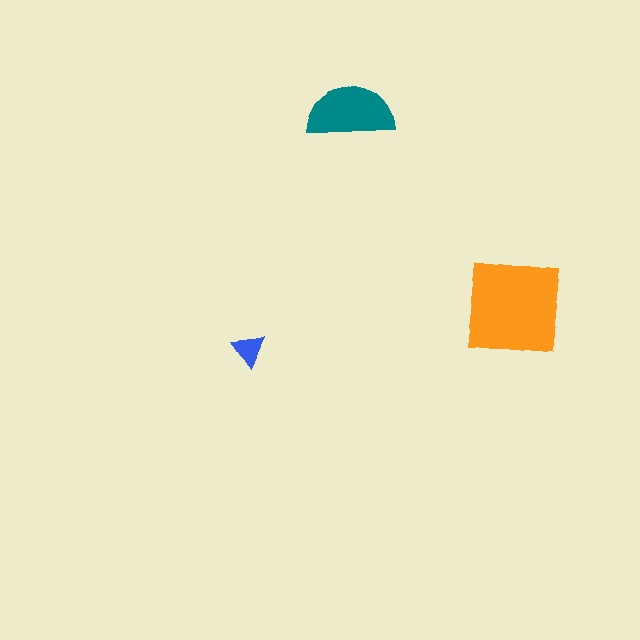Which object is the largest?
The orange square.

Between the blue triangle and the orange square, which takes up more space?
The orange square.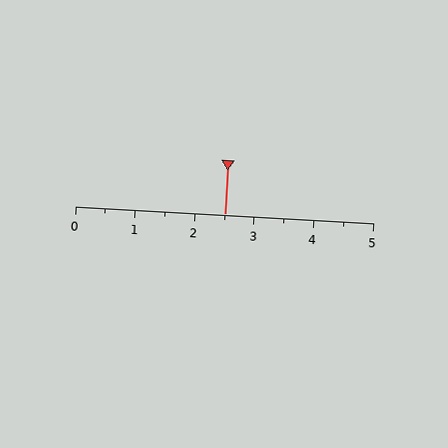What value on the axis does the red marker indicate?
The marker indicates approximately 2.5.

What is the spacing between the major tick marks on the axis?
The major ticks are spaced 1 apart.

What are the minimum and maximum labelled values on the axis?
The axis runs from 0 to 5.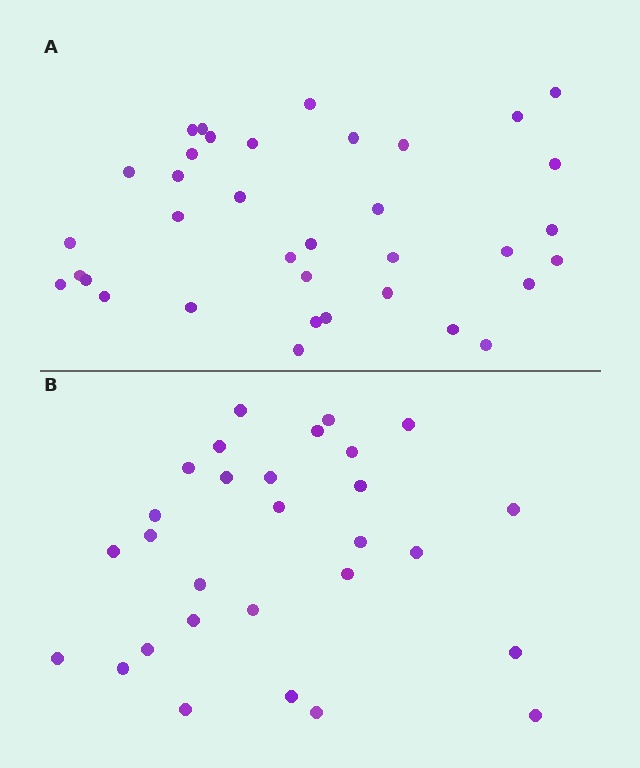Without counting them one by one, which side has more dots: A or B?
Region A (the top region) has more dots.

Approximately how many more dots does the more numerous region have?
Region A has roughly 8 or so more dots than region B.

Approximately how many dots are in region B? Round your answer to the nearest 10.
About 30 dots. (The exact count is 29, which rounds to 30.)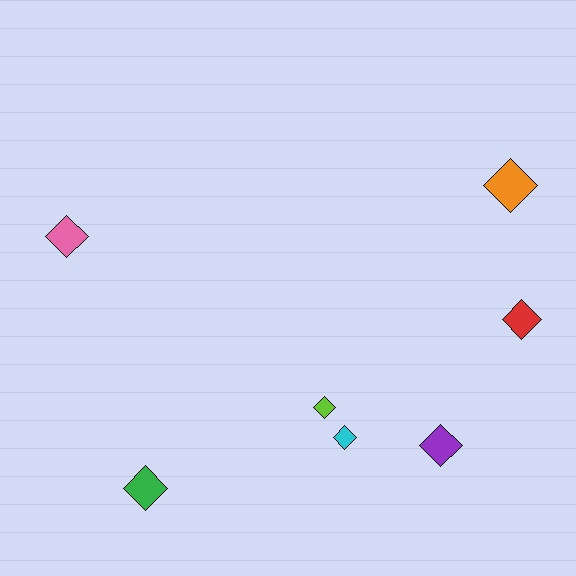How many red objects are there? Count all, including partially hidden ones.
There is 1 red object.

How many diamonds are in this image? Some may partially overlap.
There are 7 diamonds.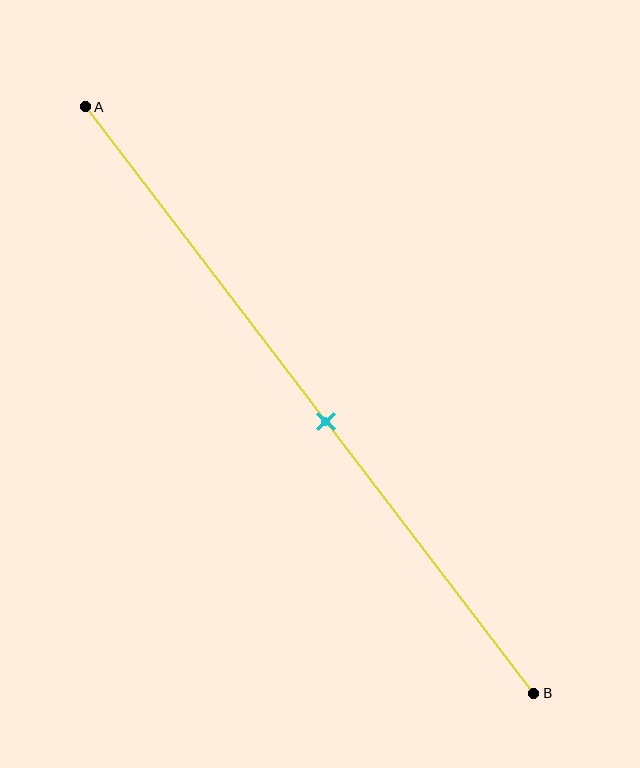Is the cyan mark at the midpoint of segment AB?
No, the mark is at about 55% from A, not at the 50% midpoint.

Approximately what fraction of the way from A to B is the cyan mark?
The cyan mark is approximately 55% of the way from A to B.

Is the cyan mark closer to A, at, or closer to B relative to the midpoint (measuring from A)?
The cyan mark is closer to point B than the midpoint of segment AB.